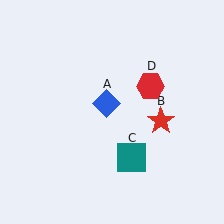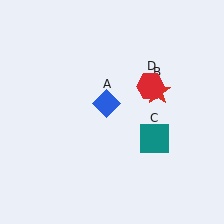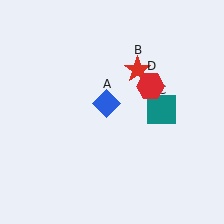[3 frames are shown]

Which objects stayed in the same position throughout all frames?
Blue diamond (object A) and red hexagon (object D) remained stationary.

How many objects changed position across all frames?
2 objects changed position: red star (object B), teal square (object C).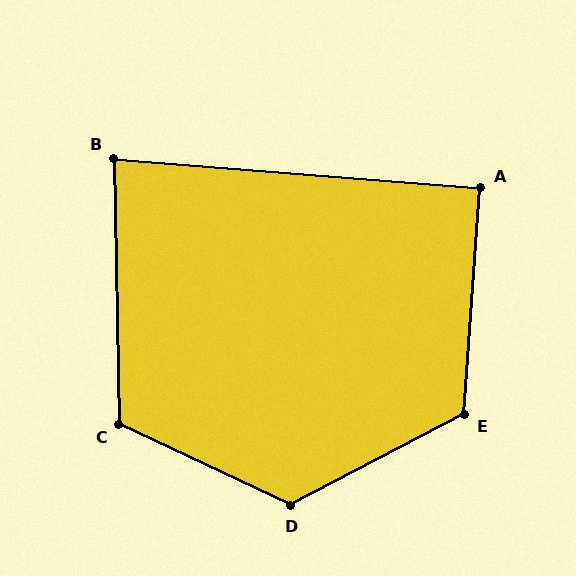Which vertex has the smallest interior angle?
B, at approximately 84 degrees.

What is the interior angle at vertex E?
Approximately 122 degrees (obtuse).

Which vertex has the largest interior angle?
D, at approximately 127 degrees.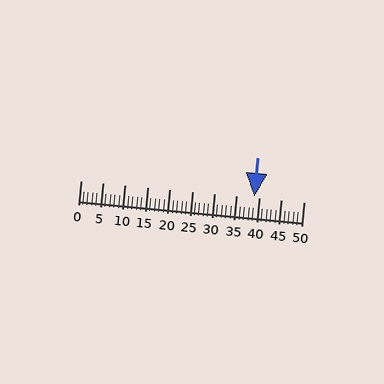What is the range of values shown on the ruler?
The ruler shows values from 0 to 50.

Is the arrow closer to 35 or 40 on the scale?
The arrow is closer to 40.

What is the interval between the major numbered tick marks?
The major tick marks are spaced 5 units apart.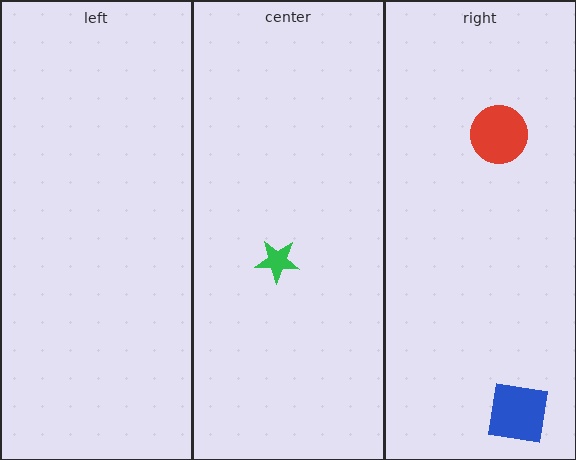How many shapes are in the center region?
1.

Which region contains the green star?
The center region.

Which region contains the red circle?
The right region.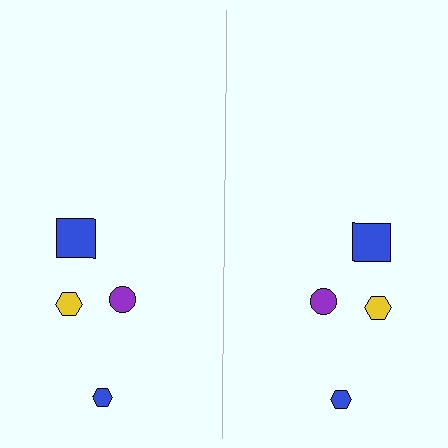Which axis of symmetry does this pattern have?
The pattern has a vertical axis of symmetry running through the center of the image.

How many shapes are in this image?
There are 8 shapes in this image.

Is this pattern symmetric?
Yes, this pattern has bilateral (reflection) symmetry.